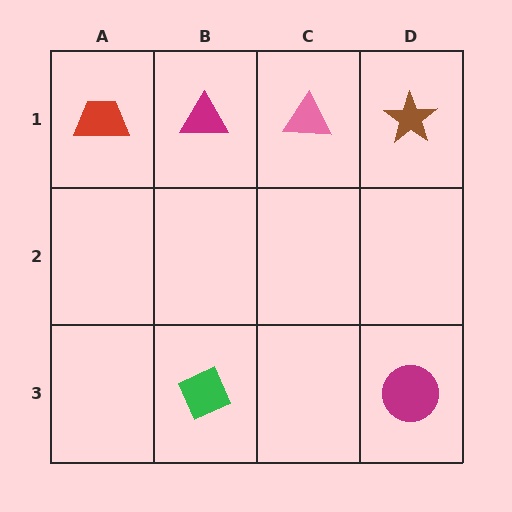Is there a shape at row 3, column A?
No, that cell is empty.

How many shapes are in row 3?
2 shapes.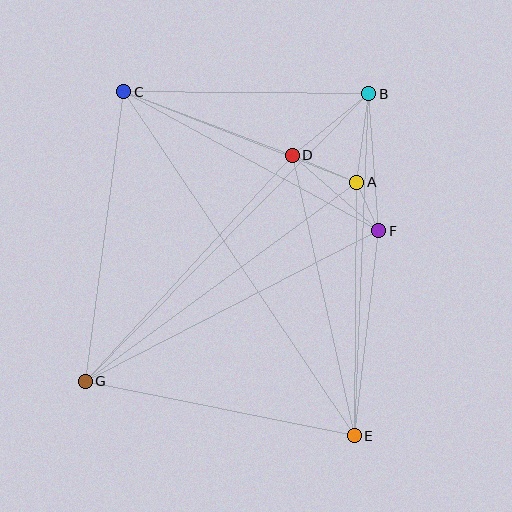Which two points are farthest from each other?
Points C and E are farthest from each other.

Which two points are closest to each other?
Points A and F are closest to each other.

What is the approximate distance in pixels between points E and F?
The distance between E and F is approximately 207 pixels.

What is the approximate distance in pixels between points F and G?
The distance between F and G is approximately 330 pixels.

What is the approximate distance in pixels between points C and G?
The distance between C and G is approximately 292 pixels.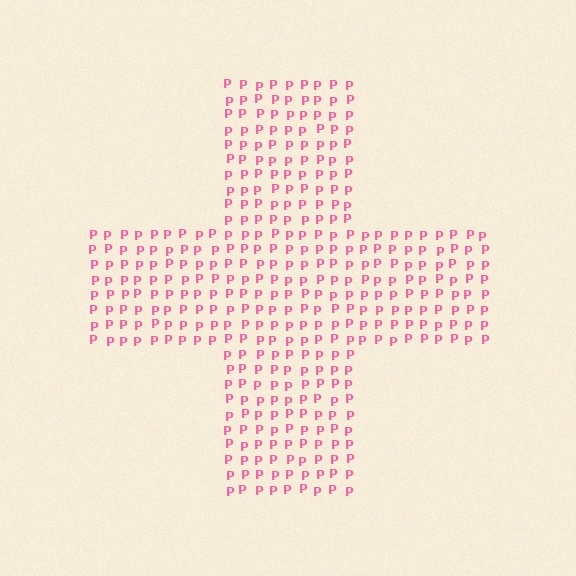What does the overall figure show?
The overall figure shows a cross.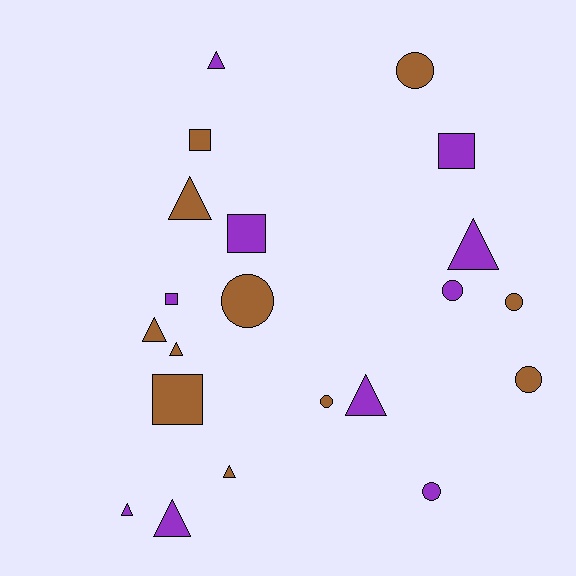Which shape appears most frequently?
Triangle, with 9 objects.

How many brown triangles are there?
There are 4 brown triangles.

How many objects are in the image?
There are 21 objects.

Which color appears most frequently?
Brown, with 11 objects.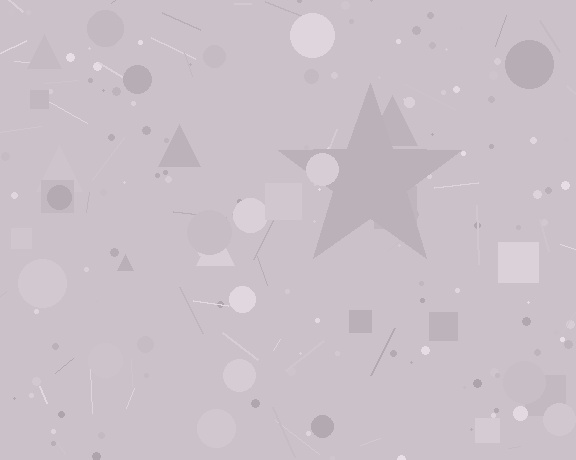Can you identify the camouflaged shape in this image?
The camouflaged shape is a star.